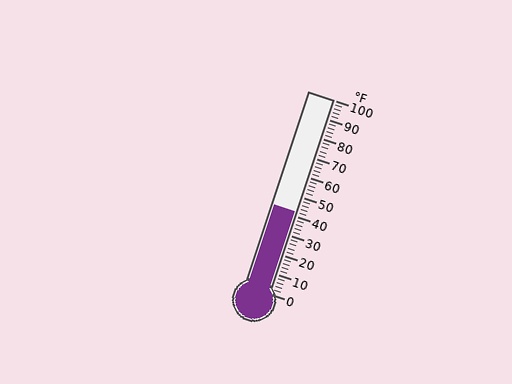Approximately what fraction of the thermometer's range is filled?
The thermometer is filled to approximately 40% of its range.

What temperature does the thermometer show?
The thermometer shows approximately 42°F.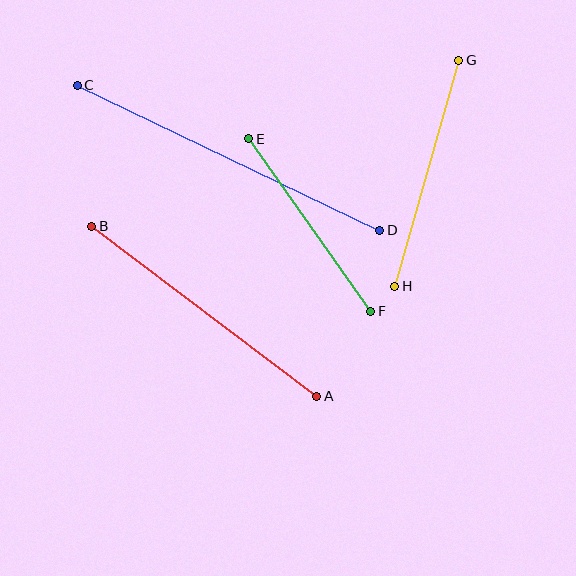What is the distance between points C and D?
The distance is approximately 335 pixels.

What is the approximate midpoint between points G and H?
The midpoint is at approximately (427, 173) pixels.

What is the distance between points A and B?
The distance is approximately 282 pixels.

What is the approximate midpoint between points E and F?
The midpoint is at approximately (310, 225) pixels.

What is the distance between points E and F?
The distance is approximately 211 pixels.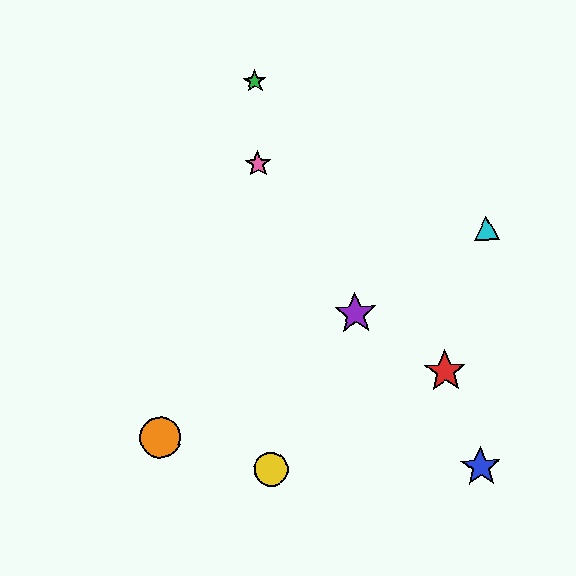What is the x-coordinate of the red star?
The red star is at x≈445.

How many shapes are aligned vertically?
3 shapes (the green star, the yellow circle, the pink star) are aligned vertically.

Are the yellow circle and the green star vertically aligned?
Yes, both are at x≈271.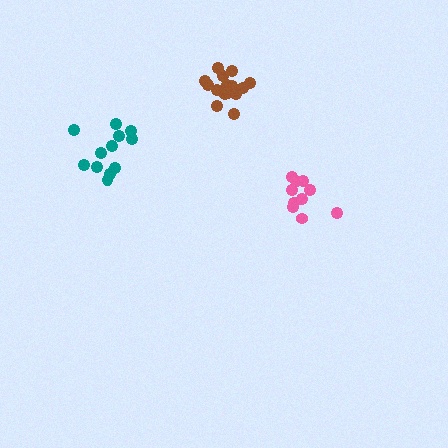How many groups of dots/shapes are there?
There are 3 groups.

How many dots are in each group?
Group 1: 12 dots, Group 2: 10 dots, Group 3: 15 dots (37 total).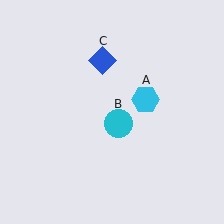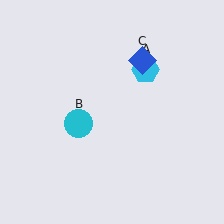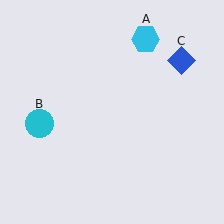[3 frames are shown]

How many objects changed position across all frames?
3 objects changed position: cyan hexagon (object A), cyan circle (object B), blue diamond (object C).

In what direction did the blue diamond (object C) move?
The blue diamond (object C) moved right.